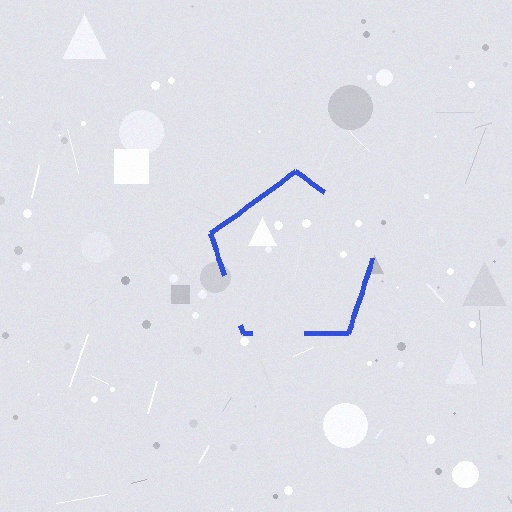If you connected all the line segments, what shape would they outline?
They would outline a pentagon.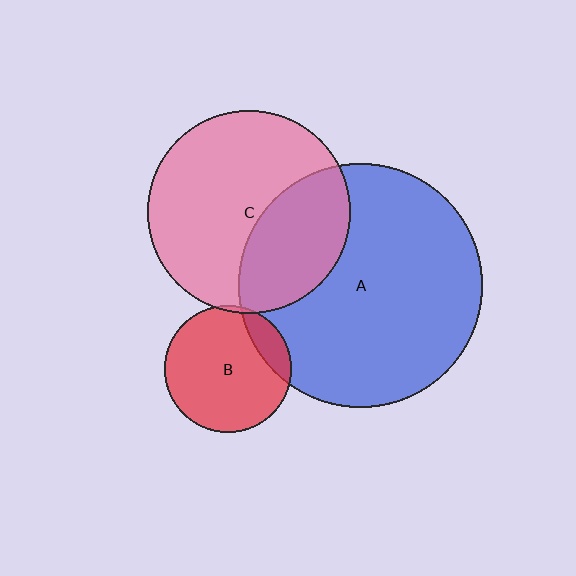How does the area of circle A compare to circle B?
Approximately 3.7 times.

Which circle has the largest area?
Circle A (blue).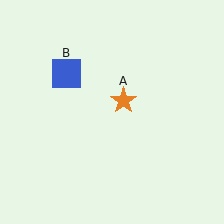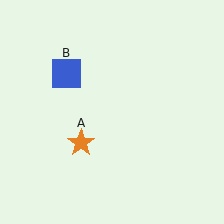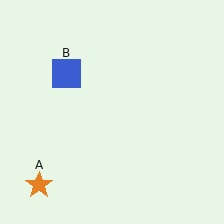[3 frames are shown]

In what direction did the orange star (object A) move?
The orange star (object A) moved down and to the left.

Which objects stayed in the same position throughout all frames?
Blue square (object B) remained stationary.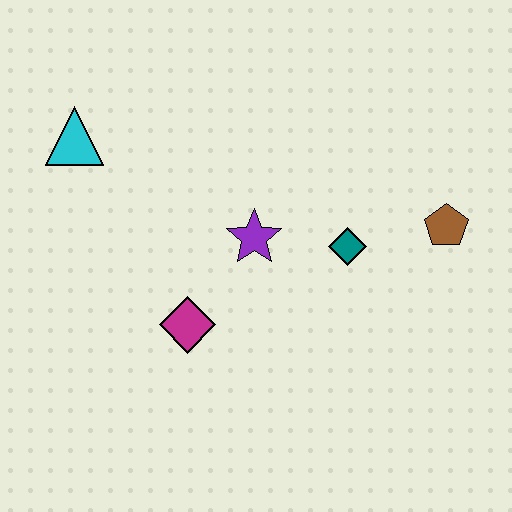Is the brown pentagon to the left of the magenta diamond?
No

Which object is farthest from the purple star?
The cyan triangle is farthest from the purple star.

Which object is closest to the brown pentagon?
The teal diamond is closest to the brown pentagon.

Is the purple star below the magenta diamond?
No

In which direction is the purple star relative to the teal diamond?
The purple star is to the left of the teal diamond.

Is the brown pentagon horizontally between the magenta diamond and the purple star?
No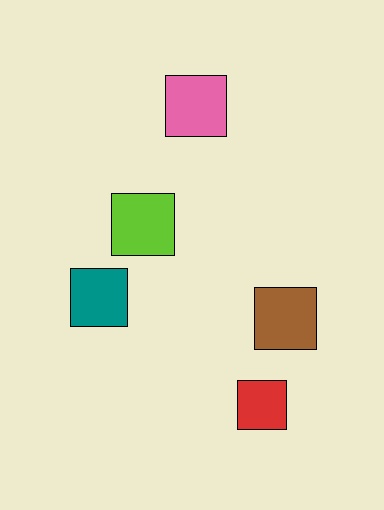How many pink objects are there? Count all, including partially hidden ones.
There is 1 pink object.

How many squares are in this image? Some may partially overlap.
There are 5 squares.